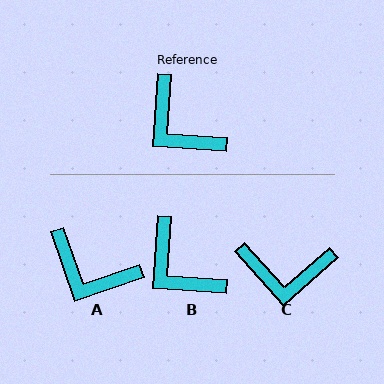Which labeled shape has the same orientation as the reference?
B.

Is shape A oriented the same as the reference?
No, it is off by about 23 degrees.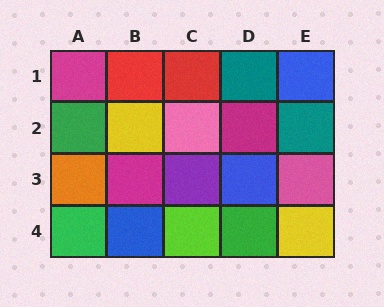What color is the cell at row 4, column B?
Blue.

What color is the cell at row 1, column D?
Teal.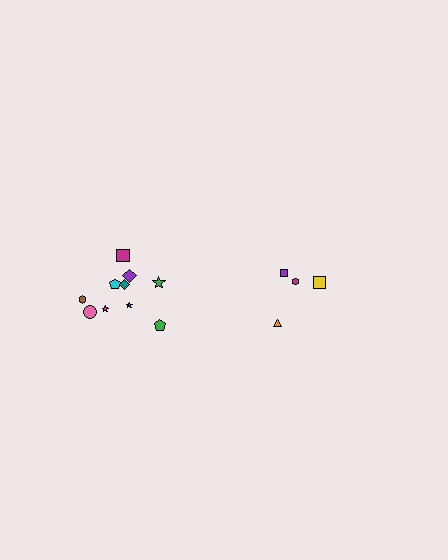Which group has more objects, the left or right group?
The left group.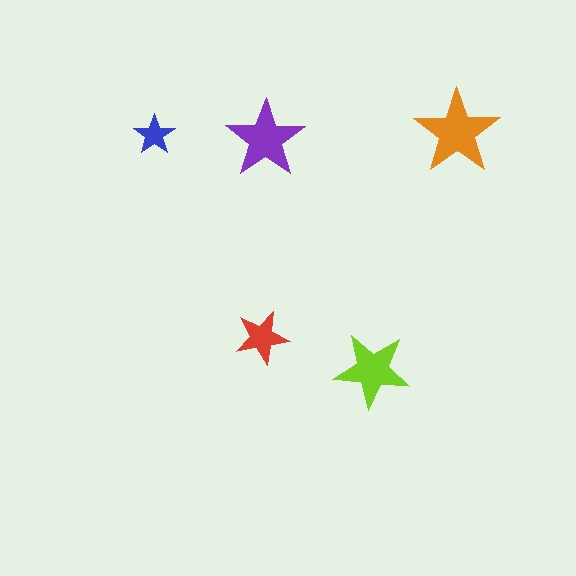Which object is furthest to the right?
The orange star is rightmost.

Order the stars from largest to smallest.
the orange one, the purple one, the lime one, the red one, the blue one.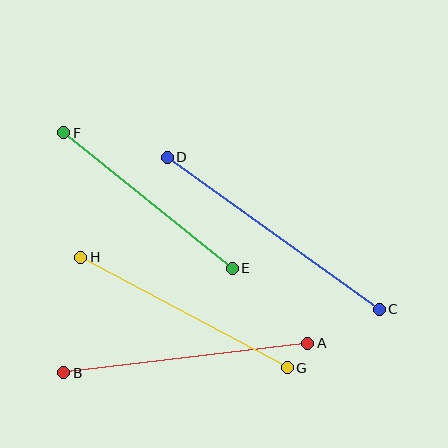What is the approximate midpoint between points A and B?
The midpoint is at approximately (186, 358) pixels.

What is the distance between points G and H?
The distance is approximately 234 pixels.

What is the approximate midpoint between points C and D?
The midpoint is at approximately (273, 233) pixels.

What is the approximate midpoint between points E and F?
The midpoint is at approximately (148, 201) pixels.